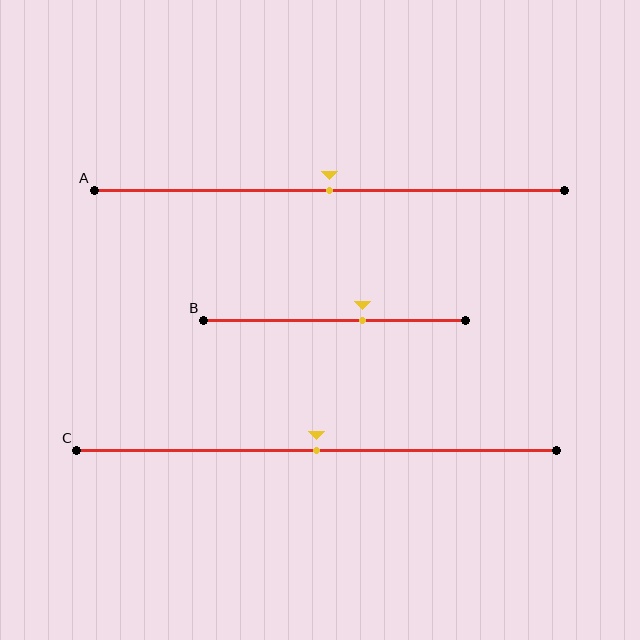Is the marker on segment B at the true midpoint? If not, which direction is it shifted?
No, the marker on segment B is shifted to the right by about 11% of the segment length.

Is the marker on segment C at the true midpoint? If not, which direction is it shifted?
Yes, the marker on segment C is at the true midpoint.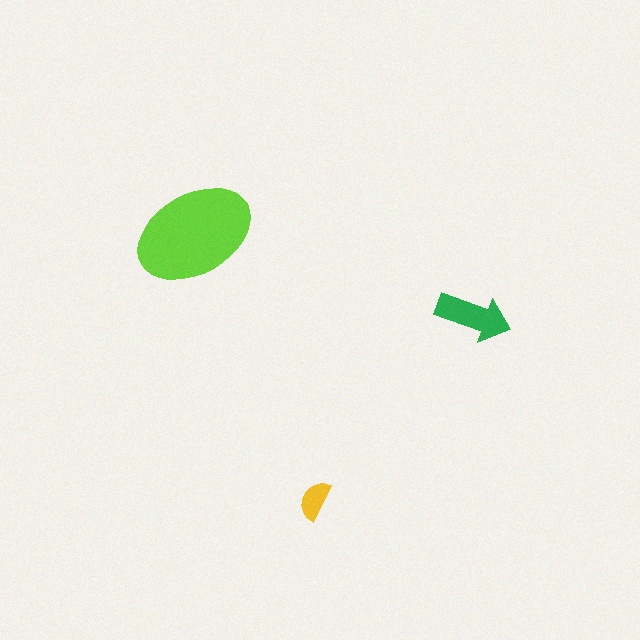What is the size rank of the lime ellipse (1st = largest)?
1st.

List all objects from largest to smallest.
The lime ellipse, the green arrow, the yellow semicircle.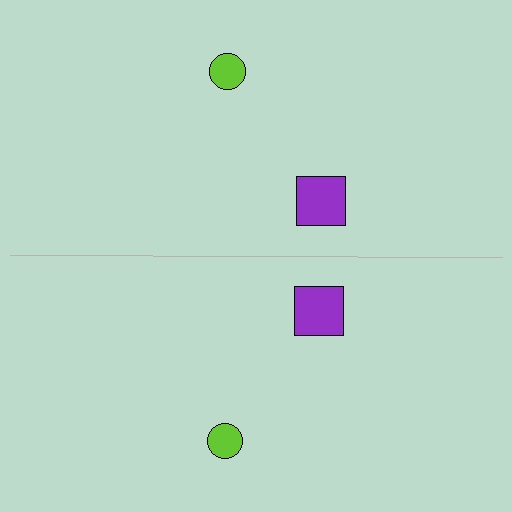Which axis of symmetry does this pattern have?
The pattern has a horizontal axis of symmetry running through the center of the image.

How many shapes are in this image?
There are 4 shapes in this image.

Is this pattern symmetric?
Yes, this pattern has bilateral (reflection) symmetry.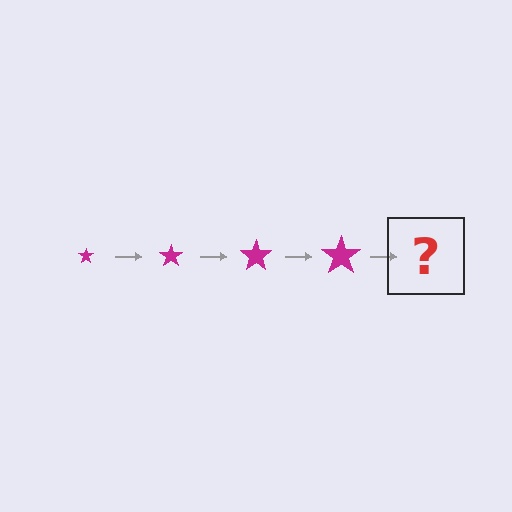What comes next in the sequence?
The next element should be a magenta star, larger than the previous one.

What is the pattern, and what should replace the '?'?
The pattern is that the star gets progressively larger each step. The '?' should be a magenta star, larger than the previous one.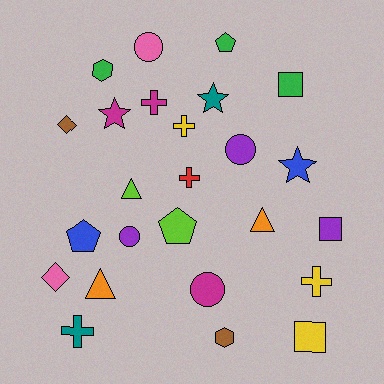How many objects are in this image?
There are 25 objects.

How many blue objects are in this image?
There are 2 blue objects.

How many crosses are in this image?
There are 5 crosses.